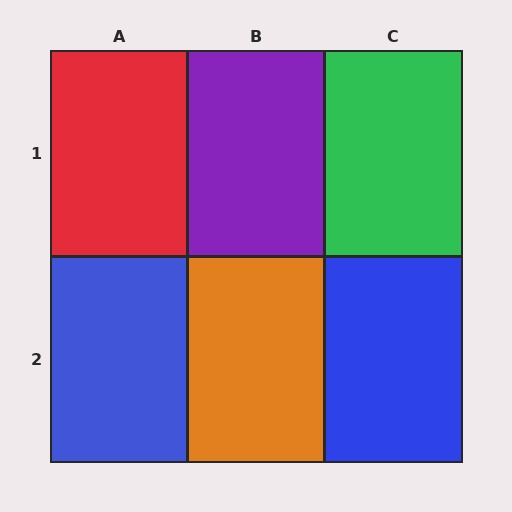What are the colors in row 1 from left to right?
Red, purple, green.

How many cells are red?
1 cell is red.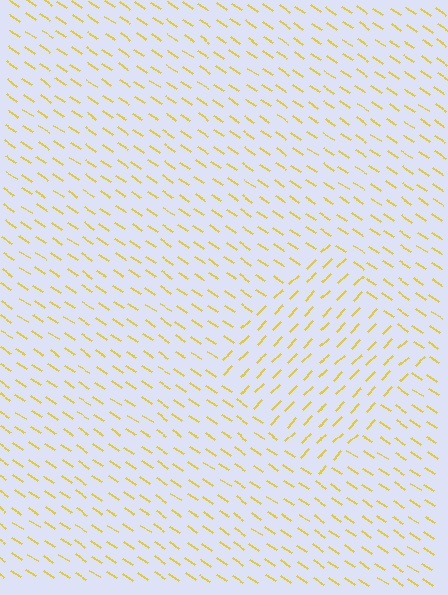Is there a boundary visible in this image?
Yes, there is a texture boundary formed by a change in line orientation.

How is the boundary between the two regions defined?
The boundary is defined purely by a change in line orientation (approximately 79 degrees difference). All lines are the same color and thickness.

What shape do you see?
I see a diamond.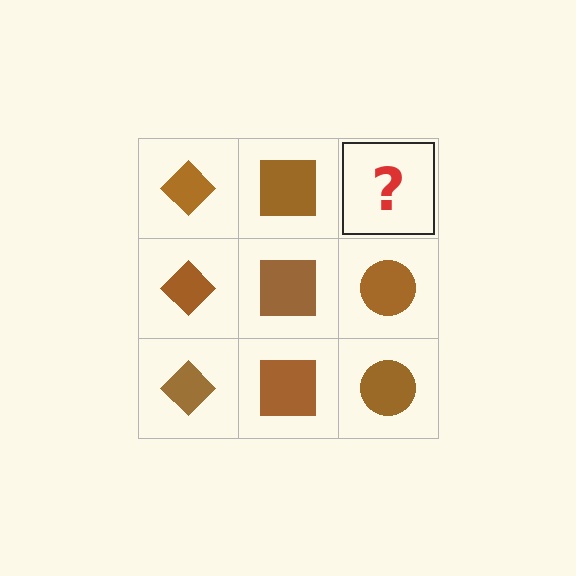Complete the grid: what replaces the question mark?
The question mark should be replaced with a brown circle.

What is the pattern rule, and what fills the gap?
The rule is that each column has a consistent shape. The gap should be filled with a brown circle.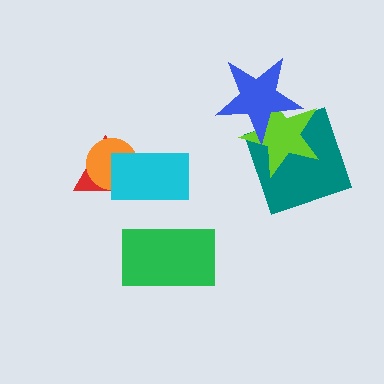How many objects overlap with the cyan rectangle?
2 objects overlap with the cyan rectangle.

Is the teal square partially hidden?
Yes, it is partially covered by another shape.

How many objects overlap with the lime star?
2 objects overlap with the lime star.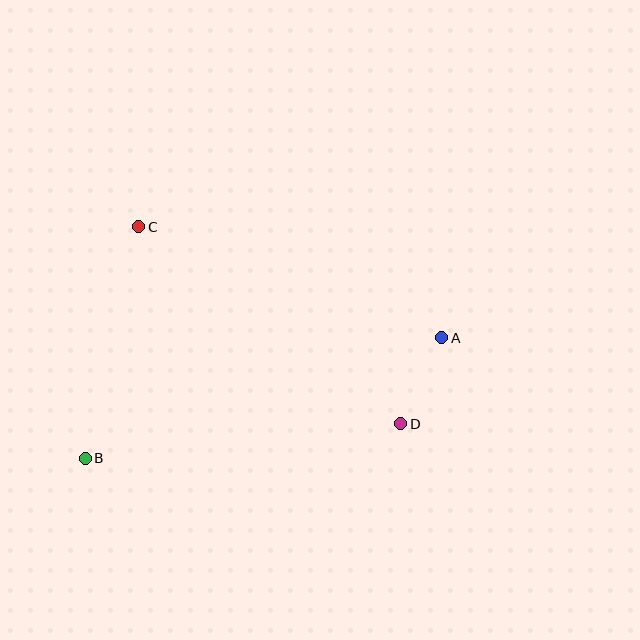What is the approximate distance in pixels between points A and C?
The distance between A and C is approximately 323 pixels.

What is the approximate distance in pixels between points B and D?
The distance between B and D is approximately 317 pixels.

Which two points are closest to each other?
Points A and D are closest to each other.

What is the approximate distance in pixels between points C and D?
The distance between C and D is approximately 327 pixels.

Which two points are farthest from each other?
Points A and B are farthest from each other.